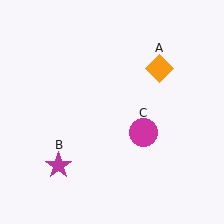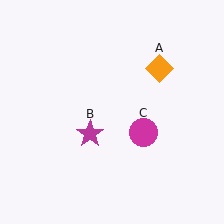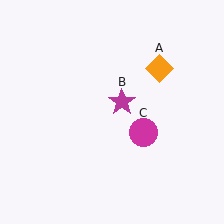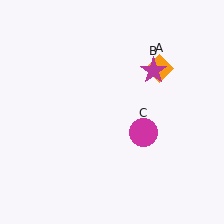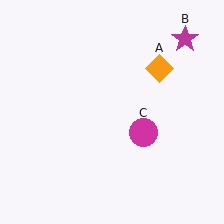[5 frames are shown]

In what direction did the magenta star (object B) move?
The magenta star (object B) moved up and to the right.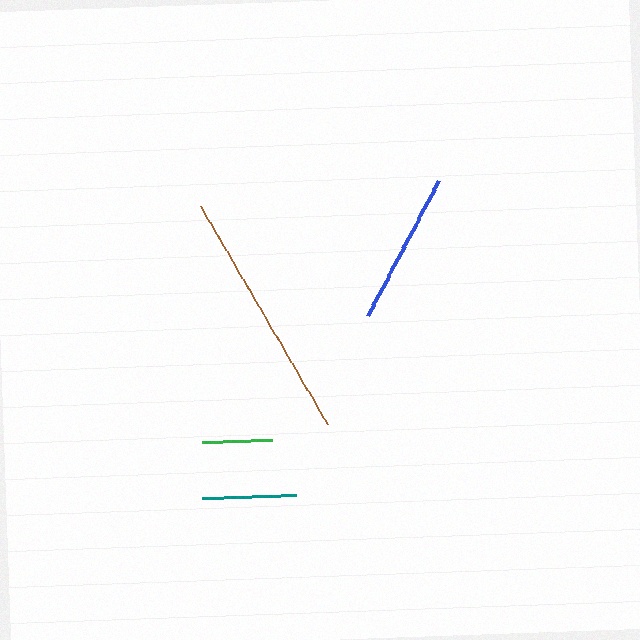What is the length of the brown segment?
The brown segment is approximately 252 pixels long.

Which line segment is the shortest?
The green line is the shortest at approximately 71 pixels.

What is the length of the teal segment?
The teal segment is approximately 94 pixels long.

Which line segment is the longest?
The brown line is the longest at approximately 252 pixels.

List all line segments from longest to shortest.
From longest to shortest: brown, blue, teal, green.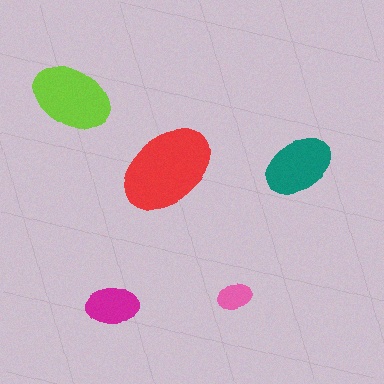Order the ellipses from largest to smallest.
the red one, the lime one, the teal one, the magenta one, the pink one.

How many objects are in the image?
There are 5 objects in the image.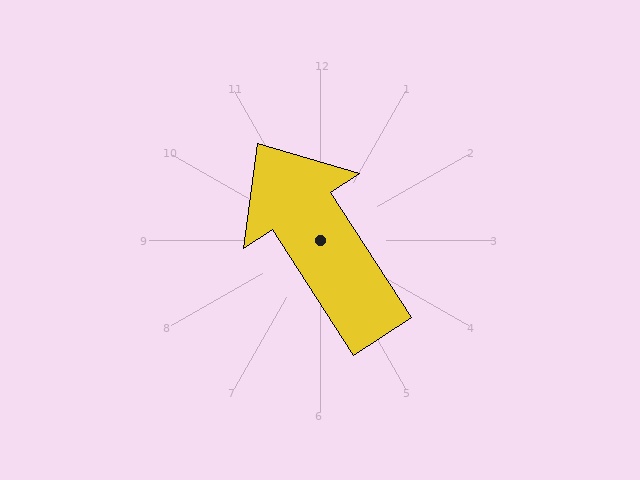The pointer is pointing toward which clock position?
Roughly 11 o'clock.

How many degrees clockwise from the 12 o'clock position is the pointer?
Approximately 327 degrees.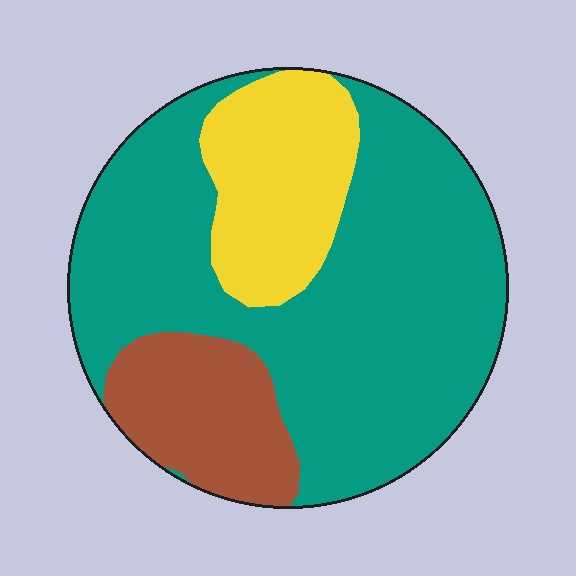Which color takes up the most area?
Teal, at roughly 65%.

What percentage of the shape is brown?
Brown takes up about one sixth (1/6) of the shape.